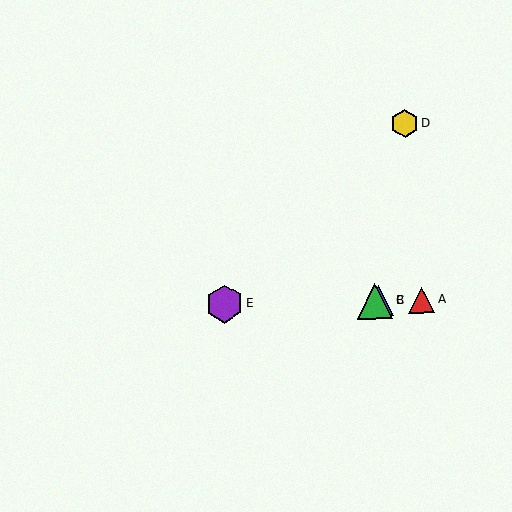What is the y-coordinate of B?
Object B is at y≈301.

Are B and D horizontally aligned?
No, B is at y≈301 and D is at y≈124.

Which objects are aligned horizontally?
Objects A, B, C, E are aligned horizontally.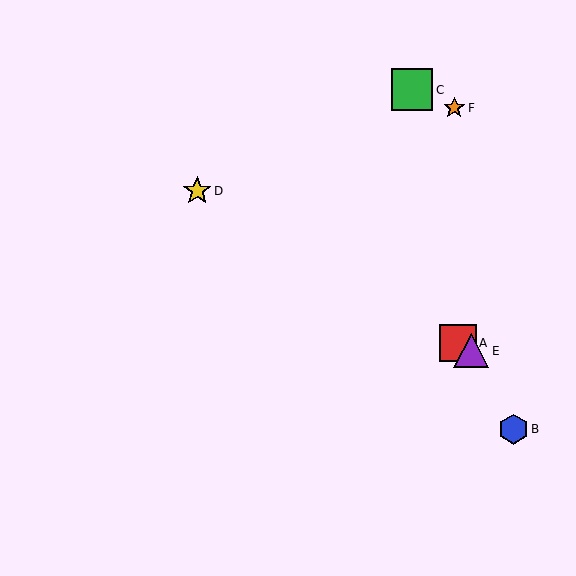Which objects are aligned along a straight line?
Objects A, D, E are aligned along a straight line.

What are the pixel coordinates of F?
Object F is at (454, 108).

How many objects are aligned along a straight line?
3 objects (A, D, E) are aligned along a straight line.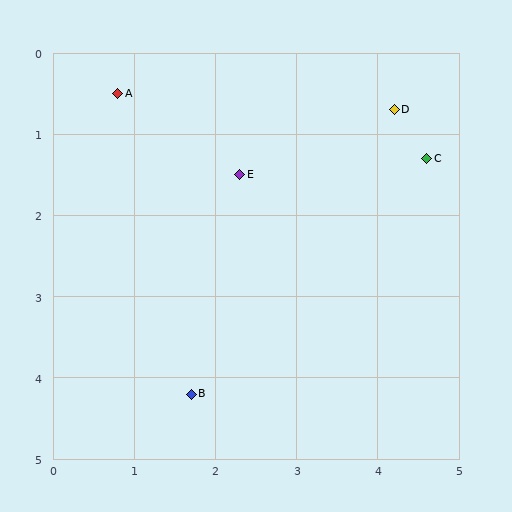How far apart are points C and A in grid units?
Points C and A are about 3.9 grid units apart.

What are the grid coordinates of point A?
Point A is at approximately (0.8, 0.5).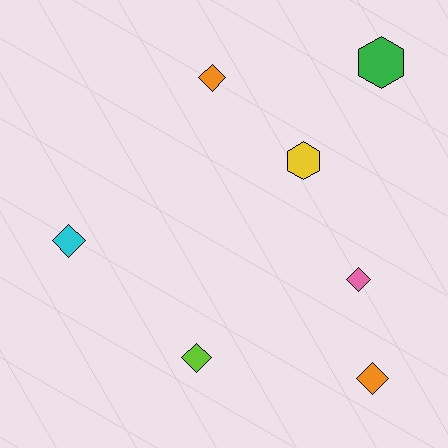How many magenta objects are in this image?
There are no magenta objects.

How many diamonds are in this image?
There are 5 diamonds.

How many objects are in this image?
There are 7 objects.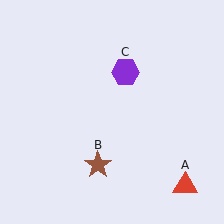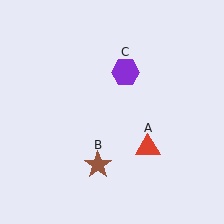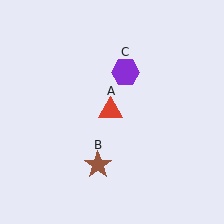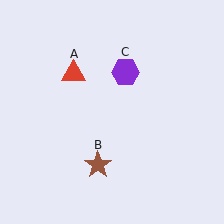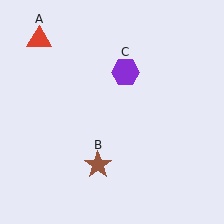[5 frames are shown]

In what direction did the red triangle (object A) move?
The red triangle (object A) moved up and to the left.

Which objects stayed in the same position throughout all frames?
Brown star (object B) and purple hexagon (object C) remained stationary.